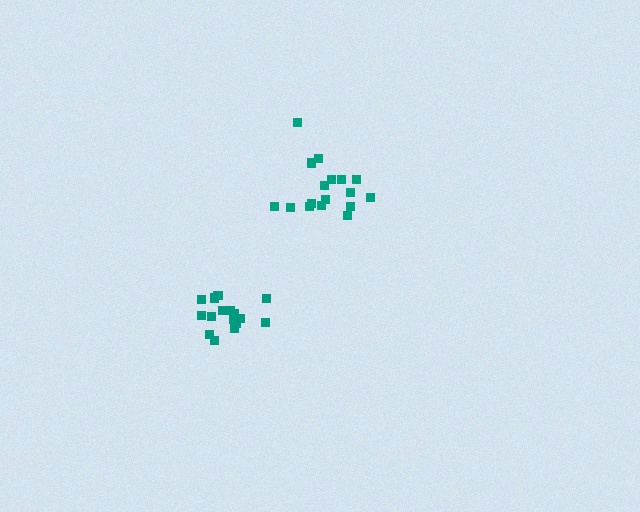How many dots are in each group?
Group 1: 17 dots, Group 2: 16 dots (33 total).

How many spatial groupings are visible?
There are 2 spatial groupings.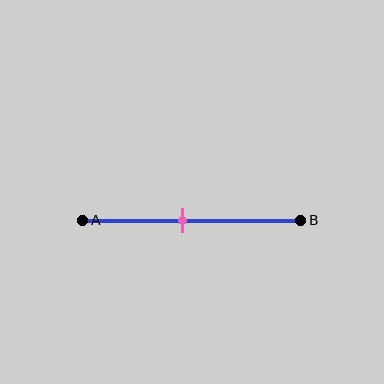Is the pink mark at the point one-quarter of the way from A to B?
No, the mark is at about 45% from A, not at the 25% one-quarter point.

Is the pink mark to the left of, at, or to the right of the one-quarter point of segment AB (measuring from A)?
The pink mark is to the right of the one-quarter point of segment AB.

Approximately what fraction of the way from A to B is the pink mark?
The pink mark is approximately 45% of the way from A to B.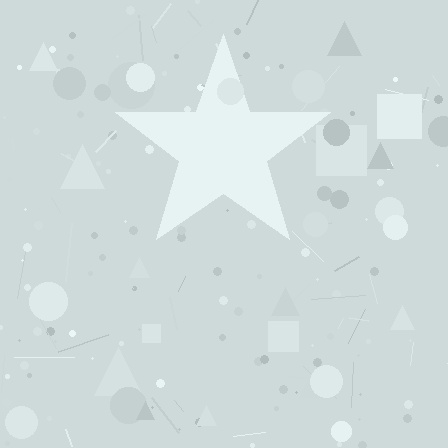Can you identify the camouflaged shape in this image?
The camouflaged shape is a star.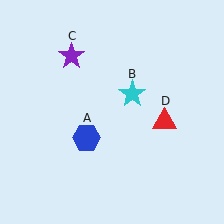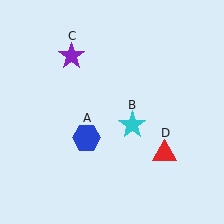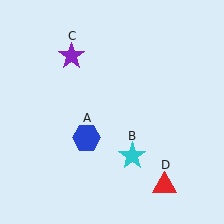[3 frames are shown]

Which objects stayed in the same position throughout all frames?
Blue hexagon (object A) and purple star (object C) remained stationary.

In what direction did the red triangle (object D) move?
The red triangle (object D) moved down.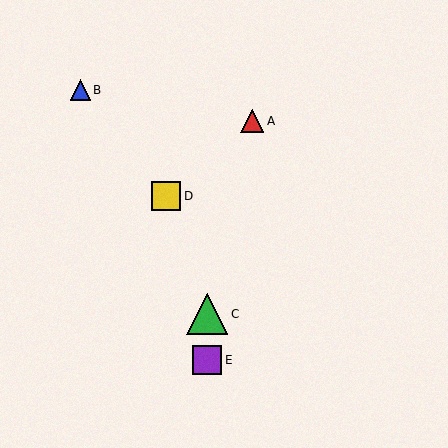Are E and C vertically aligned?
Yes, both are at x≈207.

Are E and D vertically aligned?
No, E is at x≈207 and D is at x≈166.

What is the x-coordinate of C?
Object C is at x≈207.